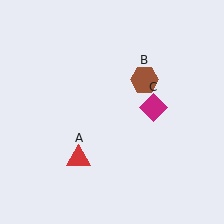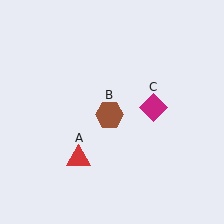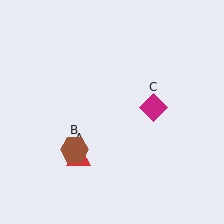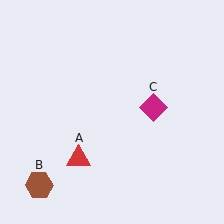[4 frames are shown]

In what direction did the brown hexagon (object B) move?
The brown hexagon (object B) moved down and to the left.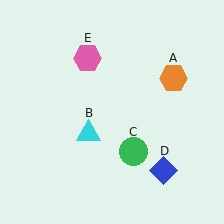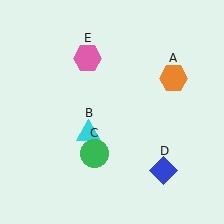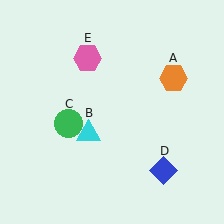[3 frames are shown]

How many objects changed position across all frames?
1 object changed position: green circle (object C).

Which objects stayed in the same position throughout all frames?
Orange hexagon (object A) and cyan triangle (object B) and blue diamond (object D) and pink hexagon (object E) remained stationary.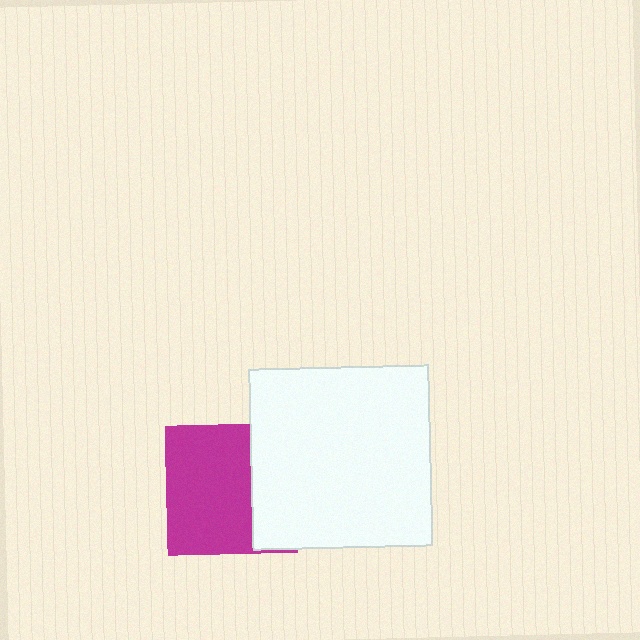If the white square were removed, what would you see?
You would see the complete magenta square.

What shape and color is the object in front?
The object in front is a white square.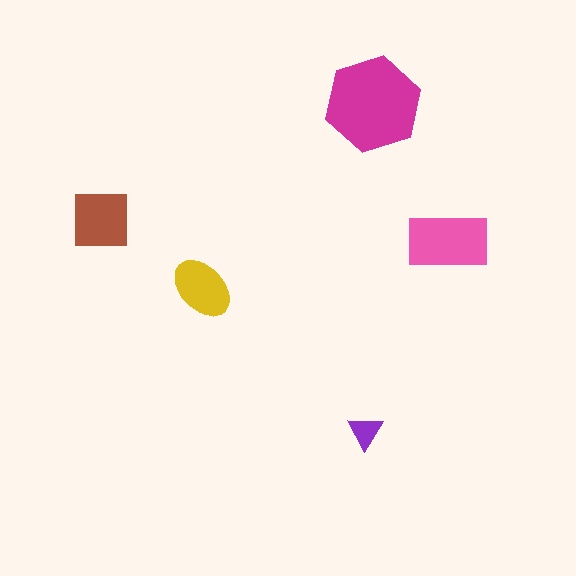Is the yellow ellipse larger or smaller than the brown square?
Smaller.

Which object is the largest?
The magenta hexagon.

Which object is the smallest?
The purple triangle.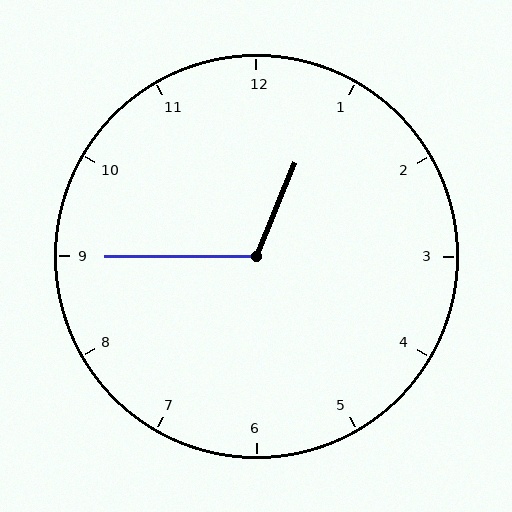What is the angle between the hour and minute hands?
Approximately 112 degrees.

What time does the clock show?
12:45.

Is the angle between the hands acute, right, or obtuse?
It is obtuse.